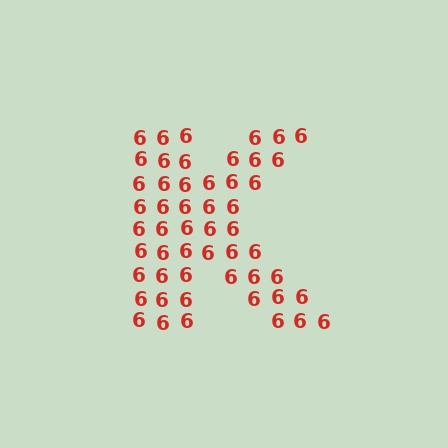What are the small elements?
The small elements are digit 6's.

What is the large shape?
The large shape is the letter K.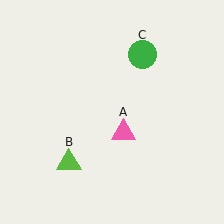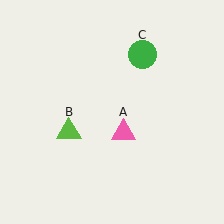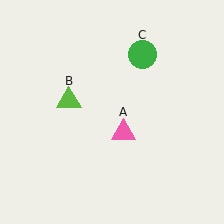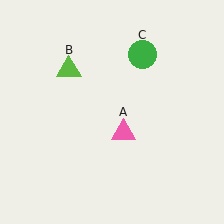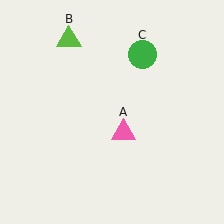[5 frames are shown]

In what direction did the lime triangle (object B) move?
The lime triangle (object B) moved up.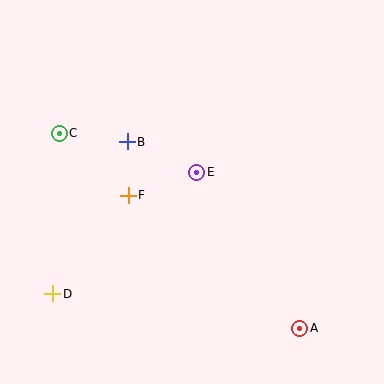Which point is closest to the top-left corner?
Point C is closest to the top-left corner.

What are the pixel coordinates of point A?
Point A is at (300, 328).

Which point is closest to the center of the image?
Point E at (197, 172) is closest to the center.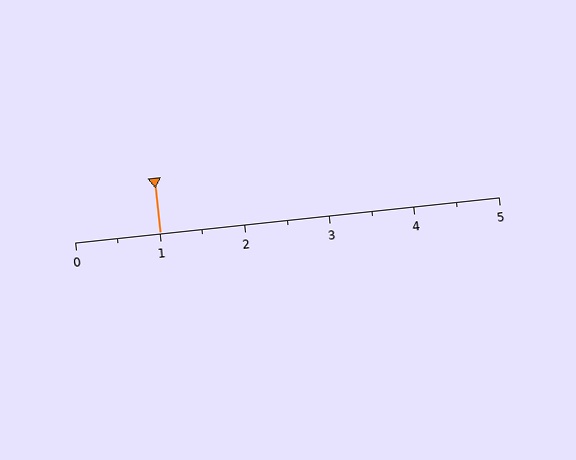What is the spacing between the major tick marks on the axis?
The major ticks are spaced 1 apart.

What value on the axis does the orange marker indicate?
The marker indicates approximately 1.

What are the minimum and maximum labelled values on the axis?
The axis runs from 0 to 5.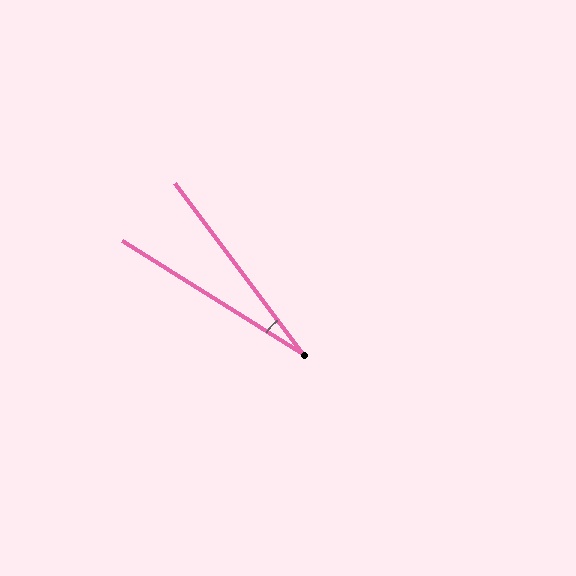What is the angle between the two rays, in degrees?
Approximately 21 degrees.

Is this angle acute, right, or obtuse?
It is acute.